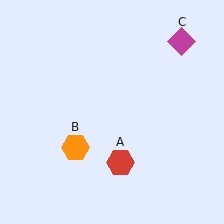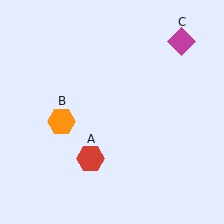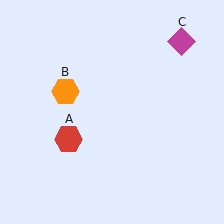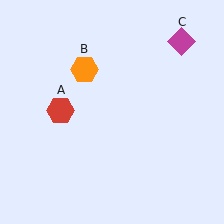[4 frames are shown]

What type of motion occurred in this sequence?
The red hexagon (object A), orange hexagon (object B) rotated clockwise around the center of the scene.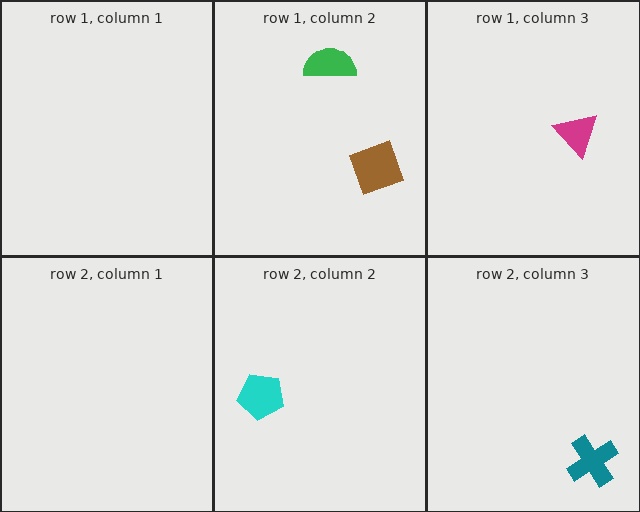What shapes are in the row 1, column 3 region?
The magenta triangle.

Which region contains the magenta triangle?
The row 1, column 3 region.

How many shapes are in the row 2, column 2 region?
1.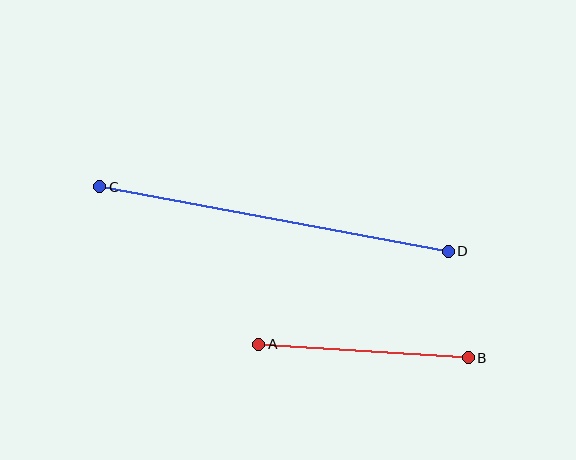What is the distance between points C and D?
The distance is approximately 354 pixels.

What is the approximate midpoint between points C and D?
The midpoint is at approximately (274, 219) pixels.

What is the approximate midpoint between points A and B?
The midpoint is at approximately (364, 351) pixels.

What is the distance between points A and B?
The distance is approximately 210 pixels.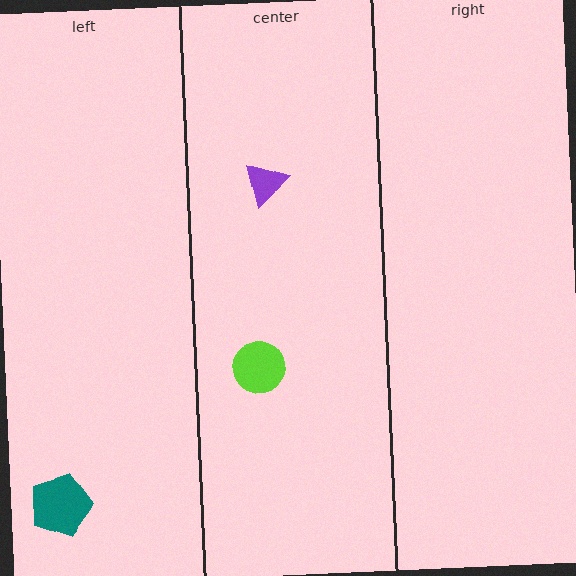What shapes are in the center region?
The purple triangle, the lime circle.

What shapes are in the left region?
The teal pentagon.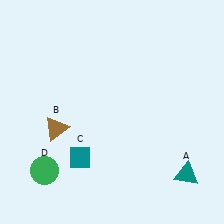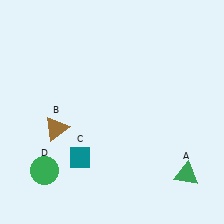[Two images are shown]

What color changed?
The triangle (A) changed from teal in Image 1 to green in Image 2.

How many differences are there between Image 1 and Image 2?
There is 1 difference between the two images.